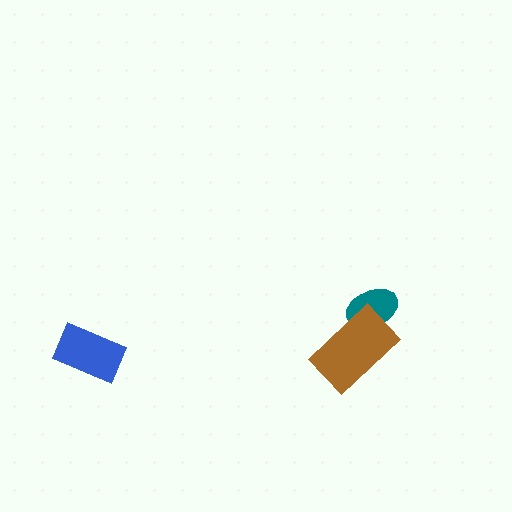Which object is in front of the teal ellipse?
The brown rectangle is in front of the teal ellipse.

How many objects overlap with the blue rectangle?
0 objects overlap with the blue rectangle.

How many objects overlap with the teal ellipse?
1 object overlaps with the teal ellipse.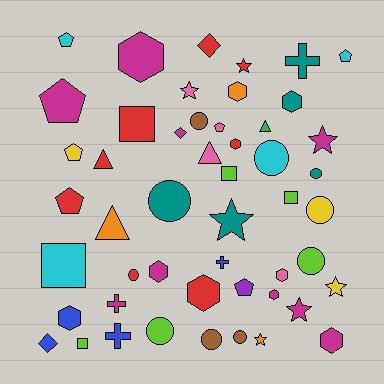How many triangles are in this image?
There are 4 triangles.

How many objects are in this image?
There are 50 objects.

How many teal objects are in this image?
There are 5 teal objects.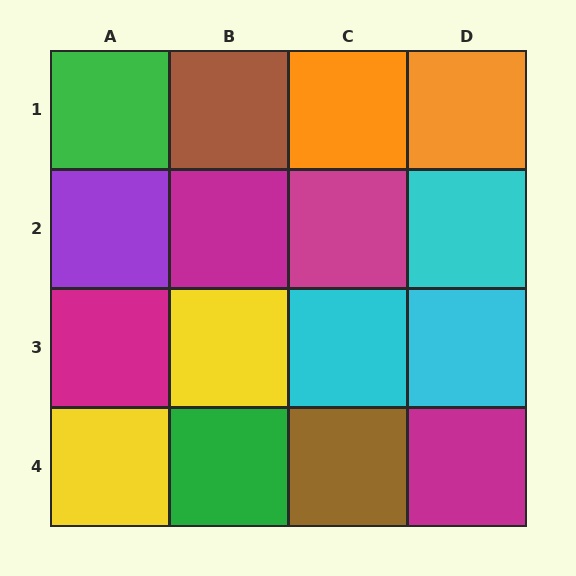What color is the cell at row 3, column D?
Cyan.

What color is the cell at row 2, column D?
Cyan.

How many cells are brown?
2 cells are brown.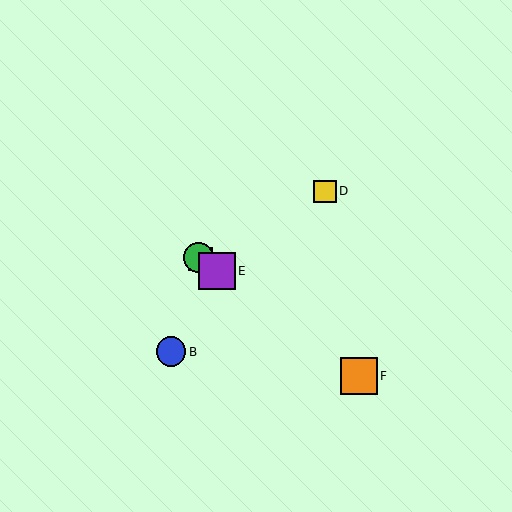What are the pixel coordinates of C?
Object C is at (199, 258).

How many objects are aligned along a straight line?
4 objects (A, C, E, F) are aligned along a straight line.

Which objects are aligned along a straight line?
Objects A, C, E, F are aligned along a straight line.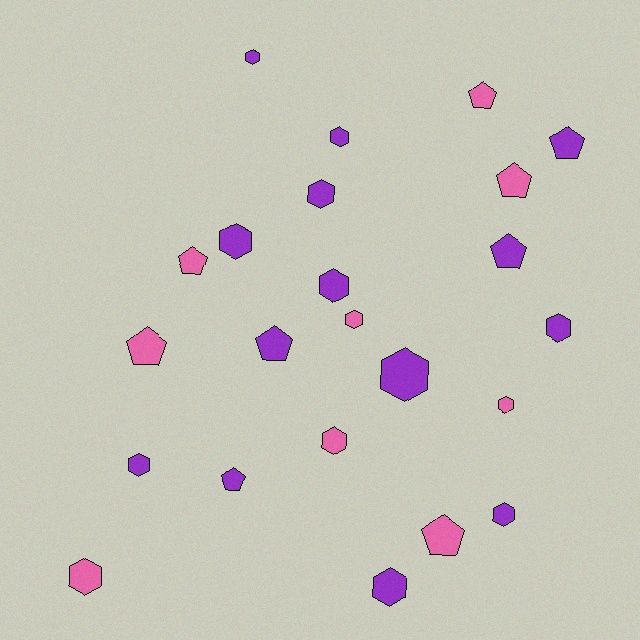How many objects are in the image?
There are 23 objects.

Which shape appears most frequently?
Hexagon, with 14 objects.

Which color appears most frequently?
Purple, with 14 objects.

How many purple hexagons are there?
There are 10 purple hexagons.